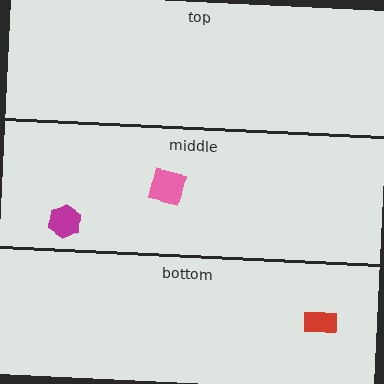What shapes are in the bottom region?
The red rectangle.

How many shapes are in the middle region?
2.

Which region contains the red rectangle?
The bottom region.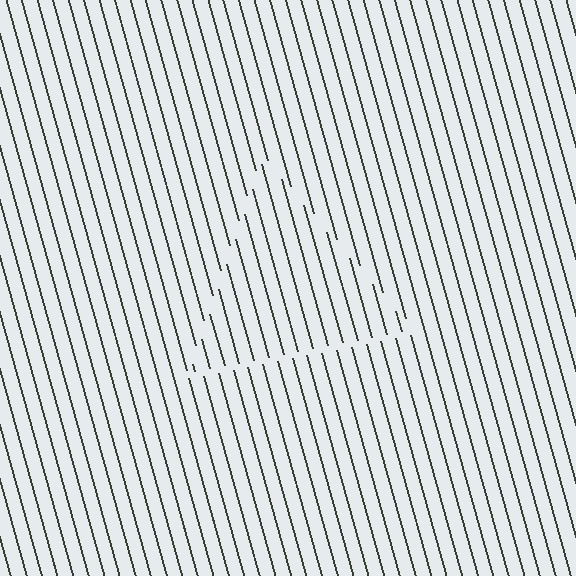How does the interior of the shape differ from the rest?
The interior of the shape contains the same grating, shifted by half a period — the contour is defined by the phase discontinuity where line-ends from the inner and outer gratings abut.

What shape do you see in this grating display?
An illusory triangle. The interior of the shape contains the same grating, shifted by half a period — the contour is defined by the phase discontinuity where line-ends from the inner and outer gratings abut.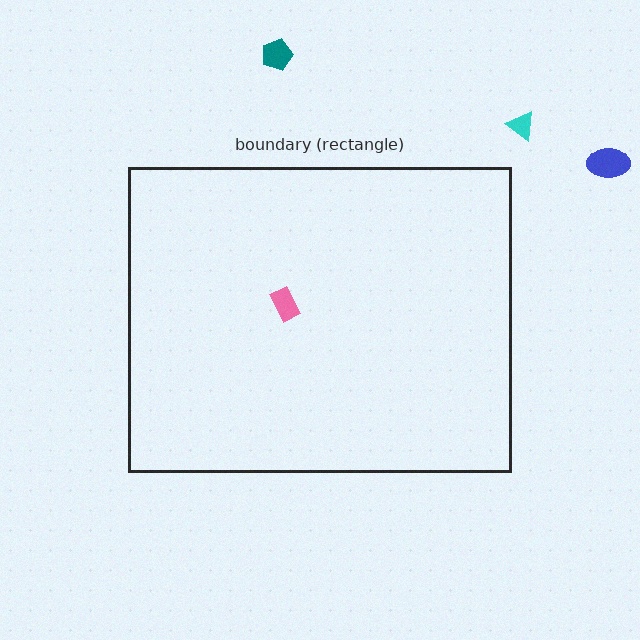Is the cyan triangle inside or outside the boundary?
Outside.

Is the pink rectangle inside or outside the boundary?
Inside.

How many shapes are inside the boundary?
1 inside, 3 outside.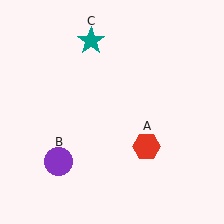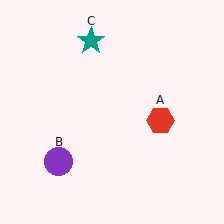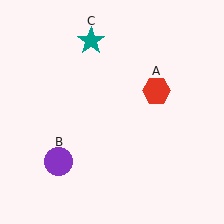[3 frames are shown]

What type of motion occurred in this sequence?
The red hexagon (object A) rotated counterclockwise around the center of the scene.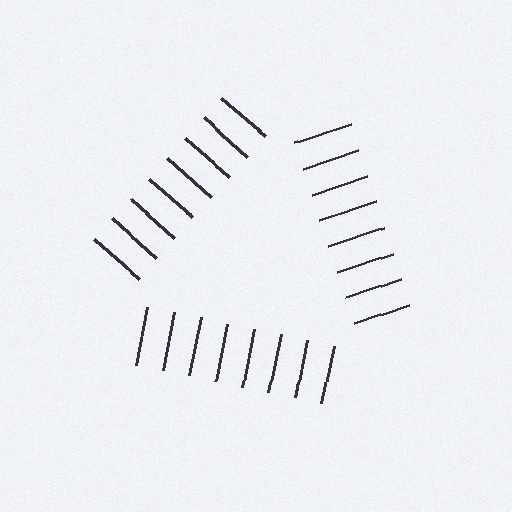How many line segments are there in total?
24 — 8 along each of the 3 edges.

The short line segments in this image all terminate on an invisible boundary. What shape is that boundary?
An illusory triangle — the line segments terminate on its edges but no continuous stroke is drawn.